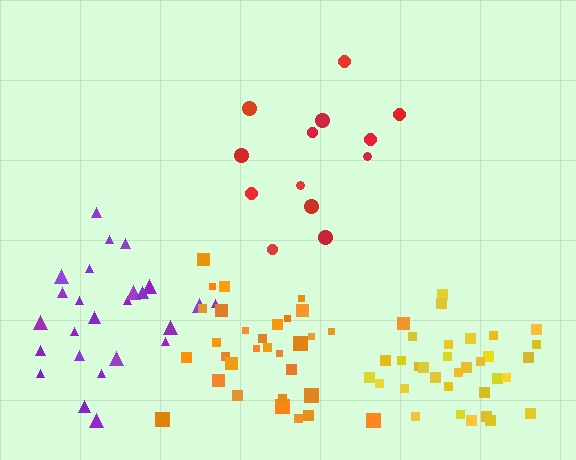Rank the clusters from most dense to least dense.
yellow, orange, purple, red.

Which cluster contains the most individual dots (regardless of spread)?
Yellow (32).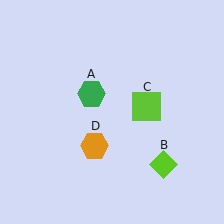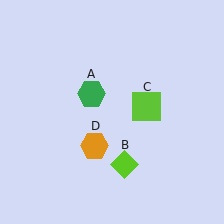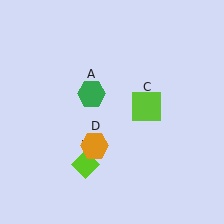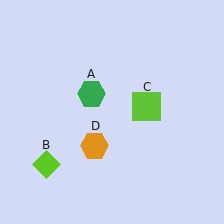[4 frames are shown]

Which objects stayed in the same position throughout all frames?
Green hexagon (object A) and lime square (object C) and orange hexagon (object D) remained stationary.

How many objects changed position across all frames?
1 object changed position: lime diamond (object B).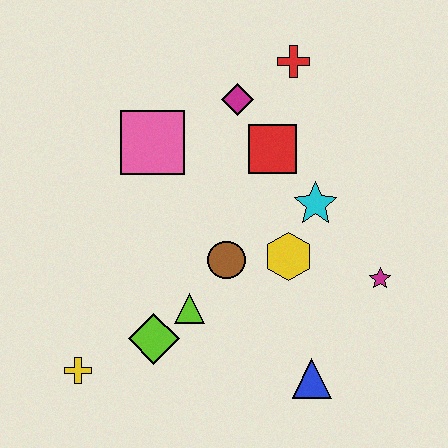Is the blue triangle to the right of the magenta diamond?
Yes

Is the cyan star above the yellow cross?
Yes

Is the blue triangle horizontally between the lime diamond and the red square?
No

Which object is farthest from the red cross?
The yellow cross is farthest from the red cross.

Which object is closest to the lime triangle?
The lime diamond is closest to the lime triangle.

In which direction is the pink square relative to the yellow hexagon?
The pink square is to the left of the yellow hexagon.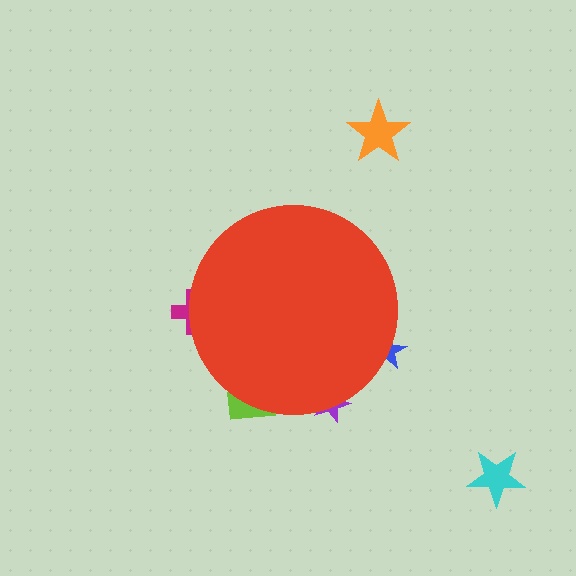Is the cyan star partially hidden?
No, the cyan star is fully visible.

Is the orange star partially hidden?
No, the orange star is fully visible.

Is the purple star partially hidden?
Yes, the purple star is partially hidden behind the red circle.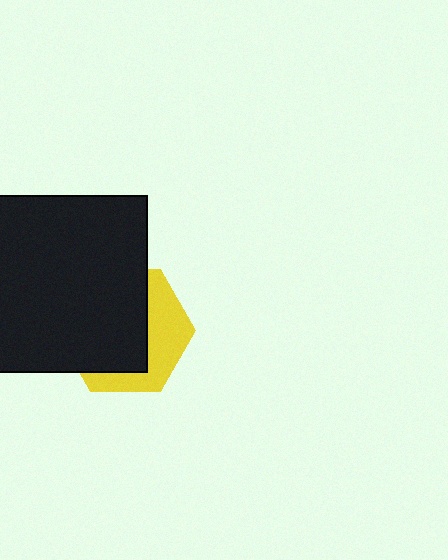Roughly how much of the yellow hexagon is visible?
A small part of it is visible (roughly 38%).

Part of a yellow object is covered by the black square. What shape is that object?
It is a hexagon.